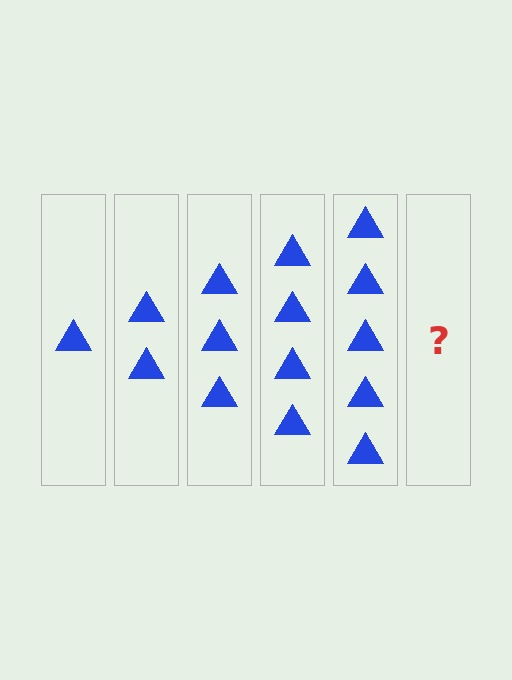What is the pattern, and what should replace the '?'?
The pattern is that each step adds one more triangle. The '?' should be 6 triangles.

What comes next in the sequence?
The next element should be 6 triangles.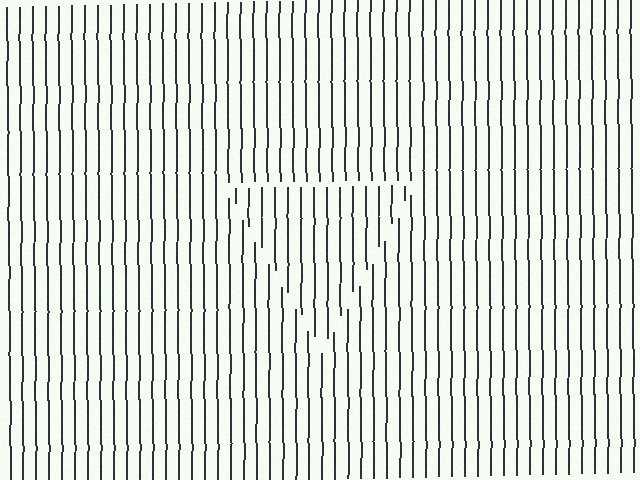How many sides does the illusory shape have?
3 sides — the line-ends trace a triangle.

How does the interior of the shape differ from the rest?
The interior of the shape contains the same grating, shifted by half a period — the contour is defined by the phase discontinuity where line-ends from the inner and outer gratings abut.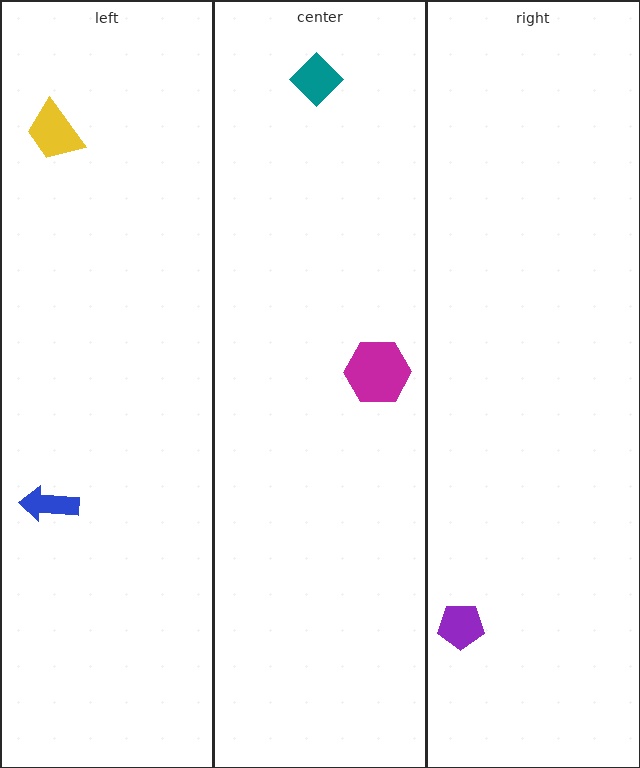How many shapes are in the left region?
2.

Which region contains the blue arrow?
The left region.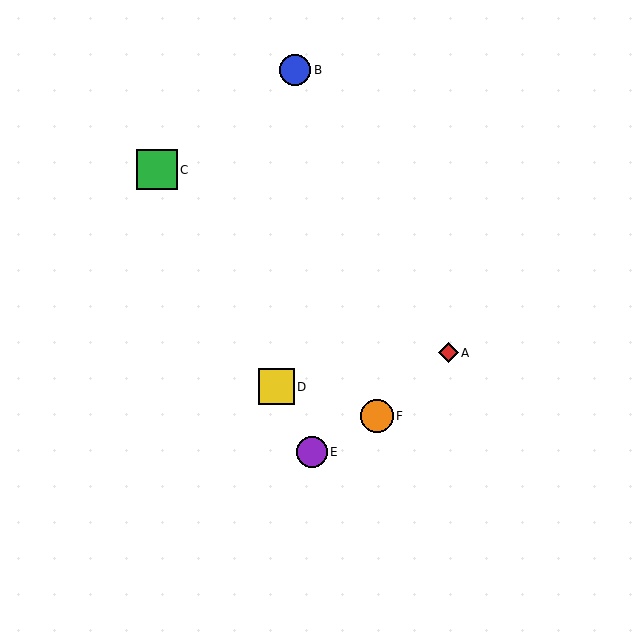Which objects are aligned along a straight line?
Objects C, D, E are aligned along a straight line.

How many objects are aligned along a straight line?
3 objects (C, D, E) are aligned along a straight line.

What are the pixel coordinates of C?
Object C is at (157, 170).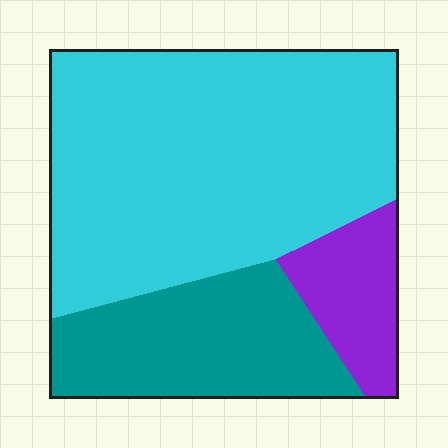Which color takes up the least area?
Purple, at roughly 10%.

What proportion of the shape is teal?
Teal covers 25% of the shape.